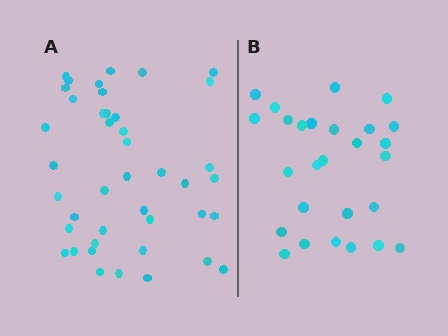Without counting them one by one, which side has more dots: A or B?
Region A (the left region) has more dots.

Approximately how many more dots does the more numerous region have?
Region A has approximately 15 more dots than region B.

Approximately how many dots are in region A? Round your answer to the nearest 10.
About 40 dots. (The exact count is 42, which rounds to 40.)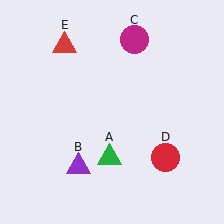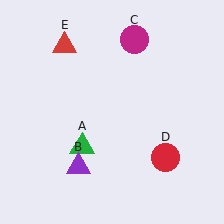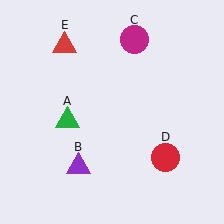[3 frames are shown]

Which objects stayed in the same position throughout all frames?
Purple triangle (object B) and magenta circle (object C) and red circle (object D) and red triangle (object E) remained stationary.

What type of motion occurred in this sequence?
The green triangle (object A) rotated clockwise around the center of the scene.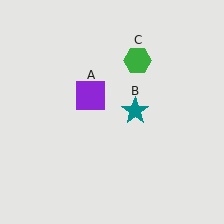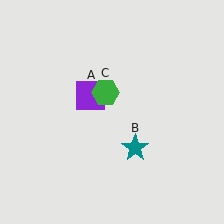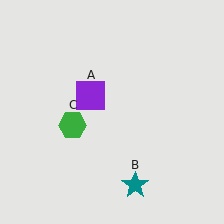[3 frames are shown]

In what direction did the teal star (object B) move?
The teal star (object B) moved down.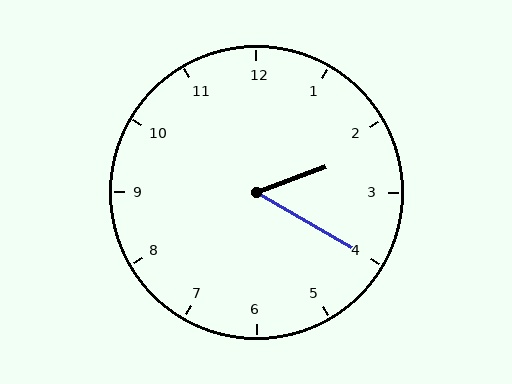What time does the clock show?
2:20.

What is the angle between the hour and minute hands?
Approximately 50 degrees.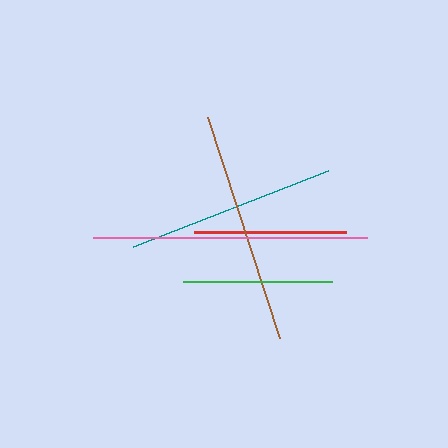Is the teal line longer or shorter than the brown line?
The brown line is longer than the teal line.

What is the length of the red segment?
The red segment is approximately 152 pixels long.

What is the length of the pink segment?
The pink segment is approximately 274 pixels long.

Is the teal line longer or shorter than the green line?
The teal line is longer than the green line.